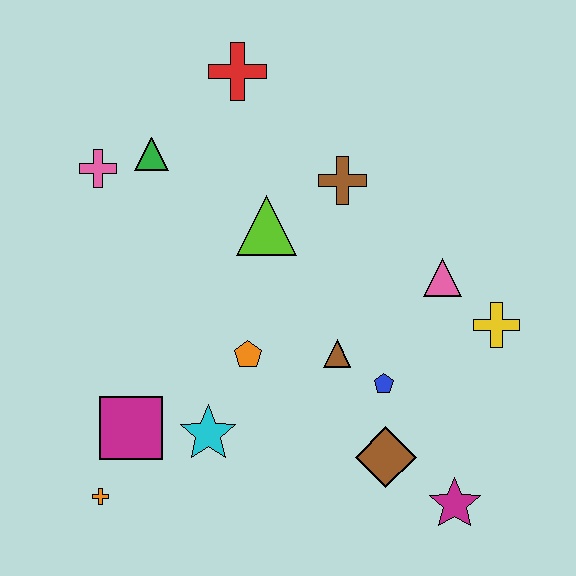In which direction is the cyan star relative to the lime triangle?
The cyan star is below the lime triangle.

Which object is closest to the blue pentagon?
The brown triangle is closest to the blue pentagon.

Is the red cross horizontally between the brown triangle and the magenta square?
Yes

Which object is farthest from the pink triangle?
The orange cross is farthest from the pink triangle.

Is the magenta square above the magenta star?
Yes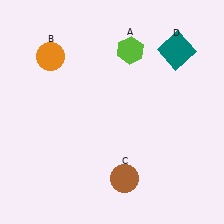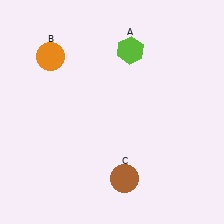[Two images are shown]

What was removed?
The teal square (D) was removed in Image 2.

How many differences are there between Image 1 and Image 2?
There is 1 difference between the two images.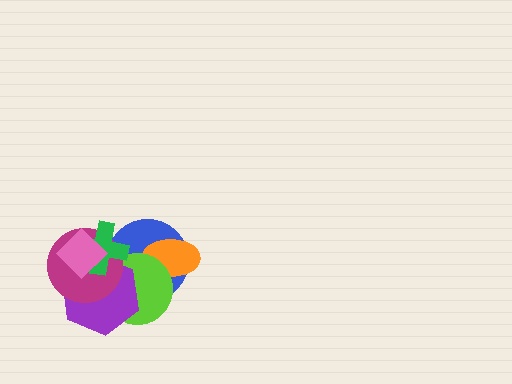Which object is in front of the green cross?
The pink diamond is in front of the green cross.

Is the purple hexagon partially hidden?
Yes, it is partially covered by another shape.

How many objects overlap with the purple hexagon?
5 objects overlap with the purple hexagon.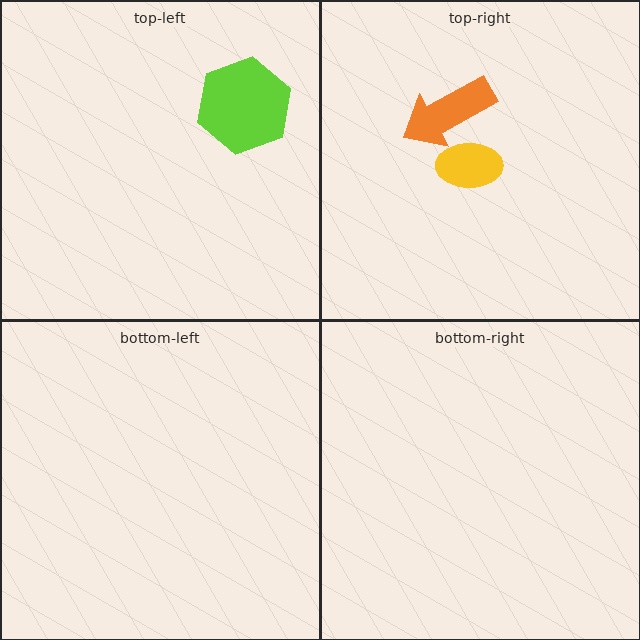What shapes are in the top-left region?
The lime hexagon.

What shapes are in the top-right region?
The yellow ellipse, the orange arrow.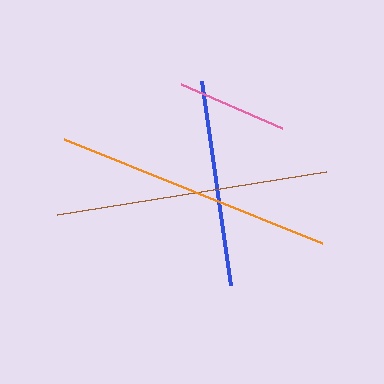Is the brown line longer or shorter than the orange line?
The orange line is longer than the brown line.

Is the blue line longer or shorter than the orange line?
The orange line is longer than the blue line.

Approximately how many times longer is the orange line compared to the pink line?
The orange line is approximately 2.5 times the length of the pink line.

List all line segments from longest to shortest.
From longest to shortest: orange, brown, blue, pink.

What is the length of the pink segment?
The pink segment is approximately 110 pixels long.